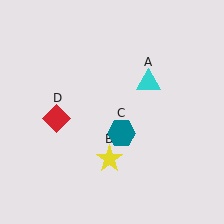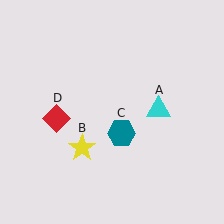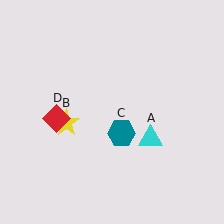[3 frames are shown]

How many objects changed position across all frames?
2 objects changed position: cyan triangle (object A), yellow star (object B).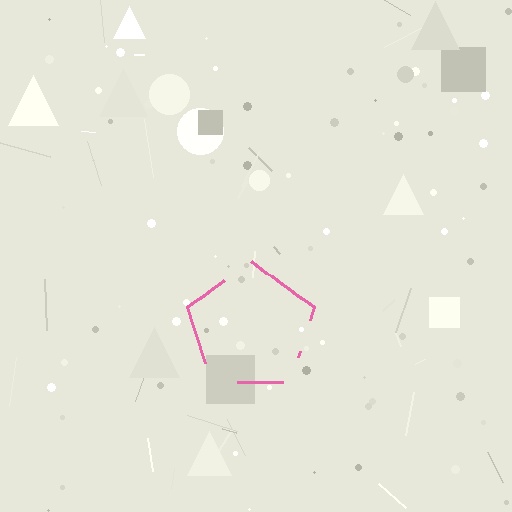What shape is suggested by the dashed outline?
The dashed outline suggests a pentagon.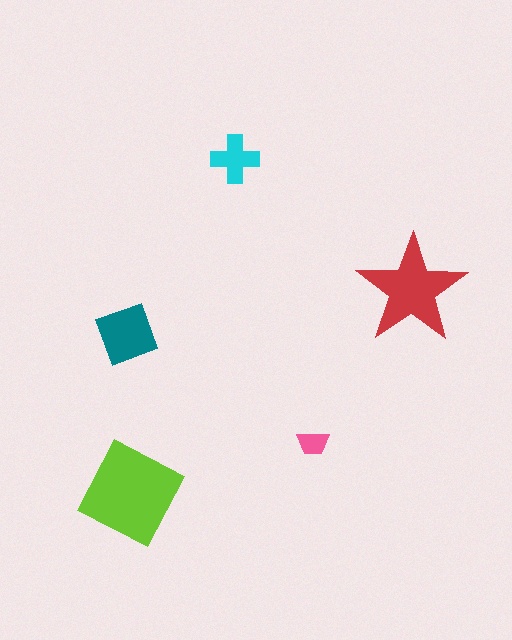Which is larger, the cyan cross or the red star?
The red star.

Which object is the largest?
The lime diamond.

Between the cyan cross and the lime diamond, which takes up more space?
The lime diamond.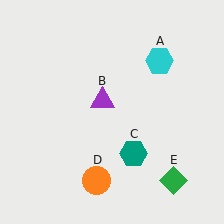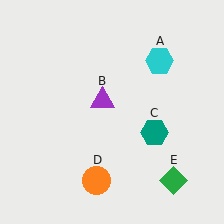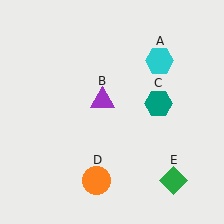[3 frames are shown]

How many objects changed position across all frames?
1 object changed position: teal hexagon (object C).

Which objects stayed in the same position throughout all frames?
Cyan hexagon (object A) and purple triangle (object B) and orange circle (object D) and green diamond (object E) remained stationary.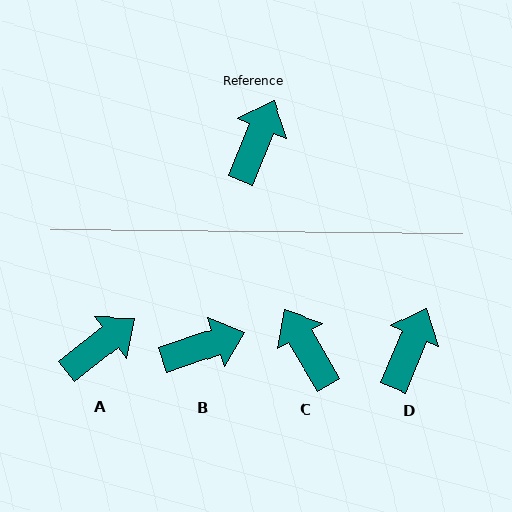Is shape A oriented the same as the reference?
No, it is off by about 30 degrees.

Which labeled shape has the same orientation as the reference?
D.